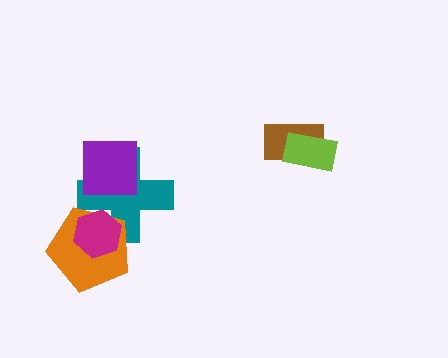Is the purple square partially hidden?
No, no other shape covers it.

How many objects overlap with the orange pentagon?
2 objects overlap with the orange pentagon.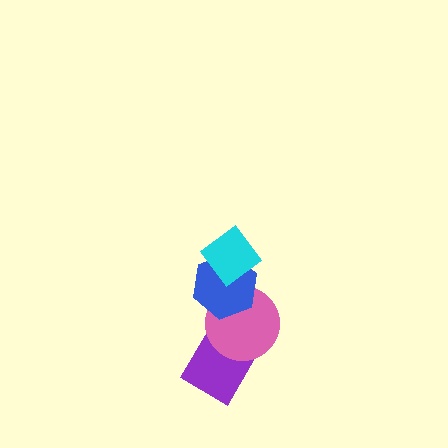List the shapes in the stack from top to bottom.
From top to bottom: the cyan diamond, the blue hexagon, the pink circle, the purple diamond.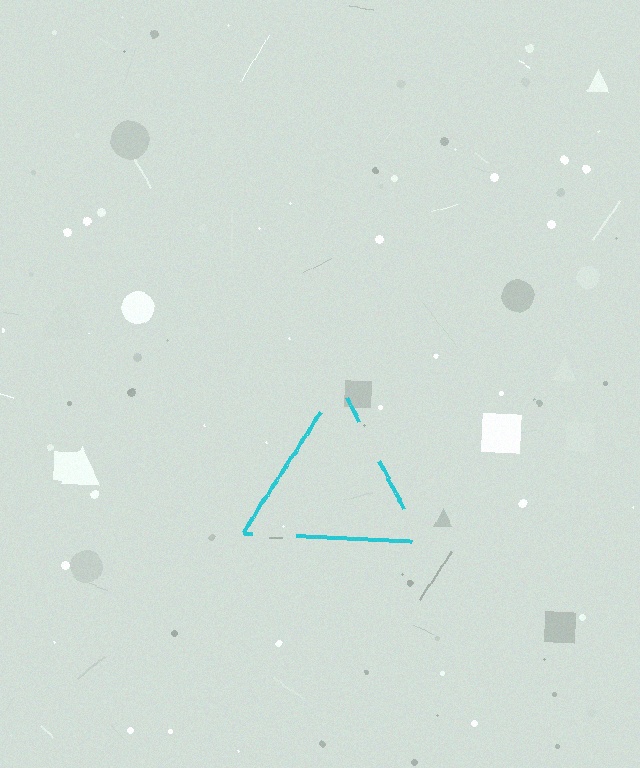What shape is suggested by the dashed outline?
The dashed outline suggests a triangle.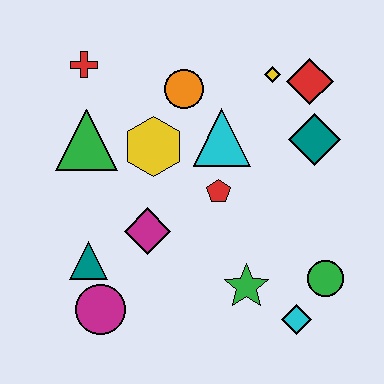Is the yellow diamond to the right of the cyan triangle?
Yes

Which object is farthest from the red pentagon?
The red cross is farthest from the red pentagon.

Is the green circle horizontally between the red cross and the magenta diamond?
No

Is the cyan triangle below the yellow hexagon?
No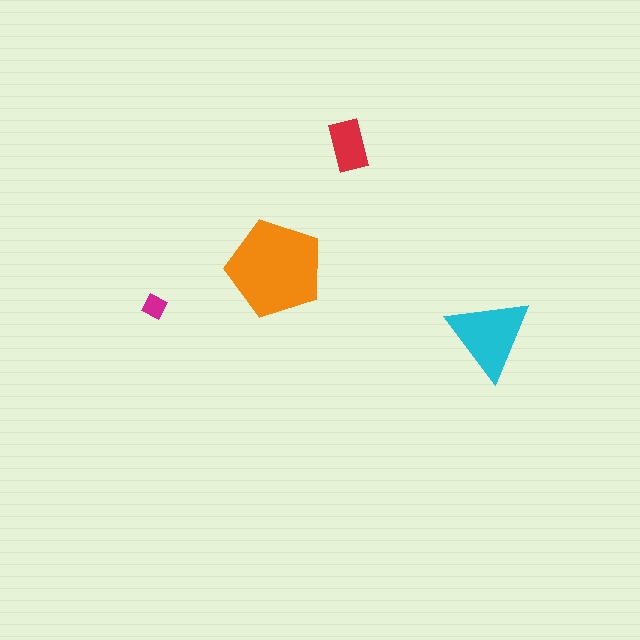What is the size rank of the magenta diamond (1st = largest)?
4th.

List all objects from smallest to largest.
The magenta diamond, the red rectangle, the cyan triangle, the orange pentagon.